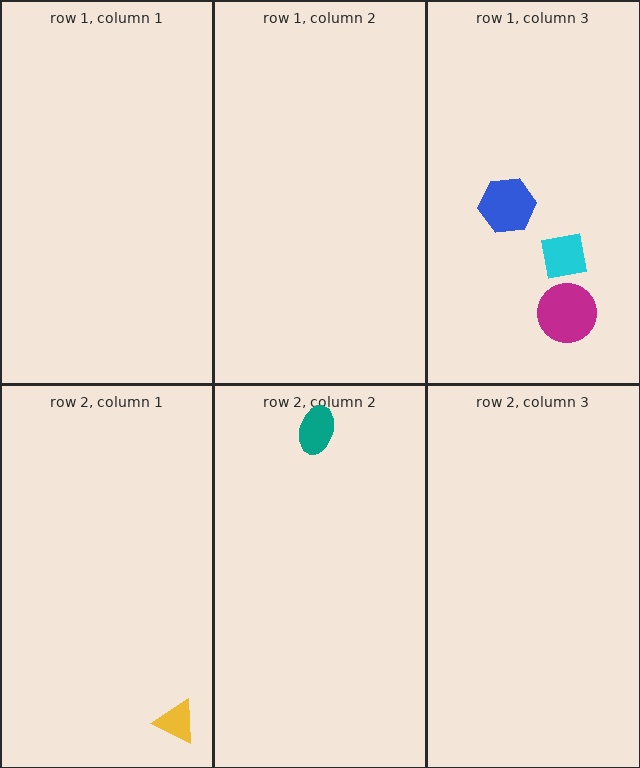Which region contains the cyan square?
The row 1, column 3 region.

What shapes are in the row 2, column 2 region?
The teal ellipse.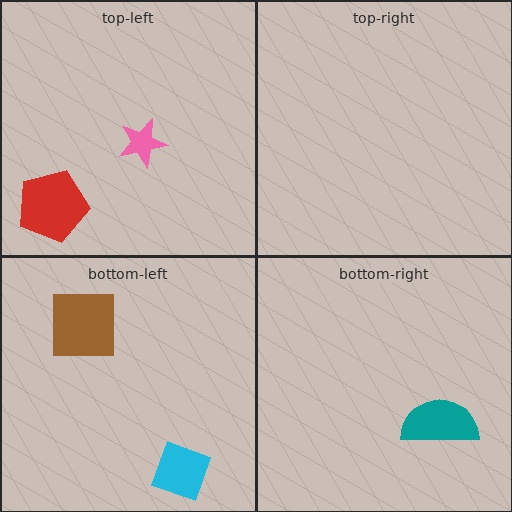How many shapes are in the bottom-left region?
2.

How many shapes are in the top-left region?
2.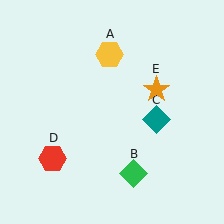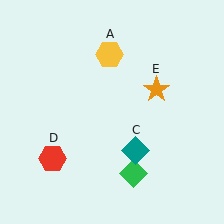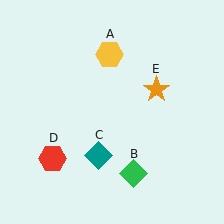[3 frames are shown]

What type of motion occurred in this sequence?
The teal diamond (object C) rotated clockwise around the center of the scene.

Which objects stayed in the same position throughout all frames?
Yellow hexagon (object A) and green diamond (object B) and red hexagon (object D) and orange star (object E) remained stationary.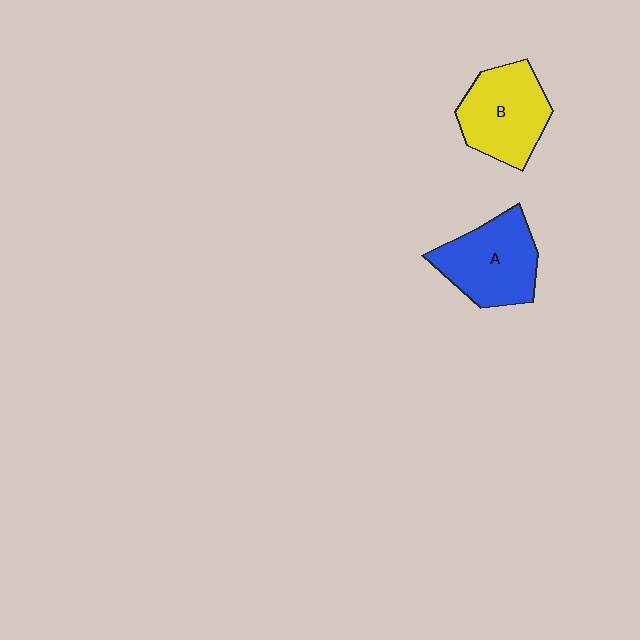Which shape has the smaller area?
Shape B (yellow).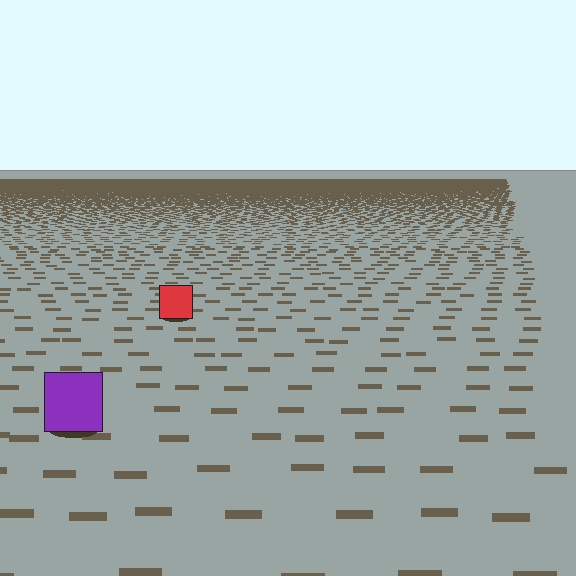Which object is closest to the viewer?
The purple square is closest. The texture marks near it are larger and more spread out.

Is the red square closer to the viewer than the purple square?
No. The purple square is closer — you can tell from the texture gradient: the ground texture is coarser near it.